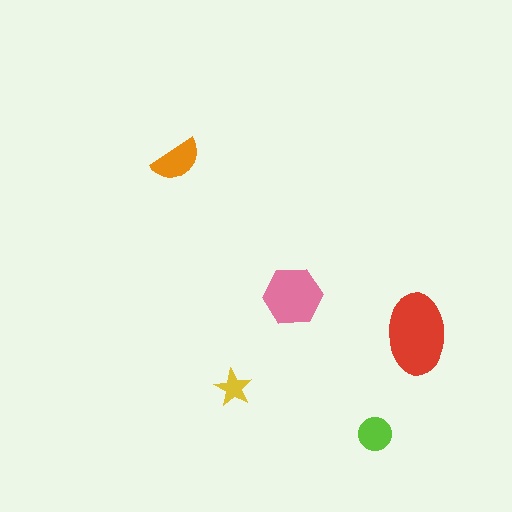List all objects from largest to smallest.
The red ellipse, the pink hexagon, the orange semicircle, the lime circle, the yellow star.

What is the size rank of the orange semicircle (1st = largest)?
3rd.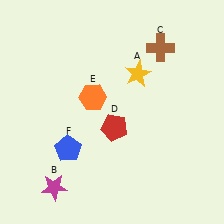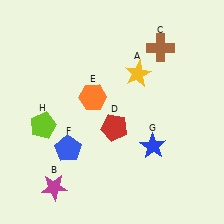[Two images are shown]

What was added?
A blue star (G), a lime pentagon (H) were added in Image 2.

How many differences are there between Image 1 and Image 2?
There are 2 differences between the two images.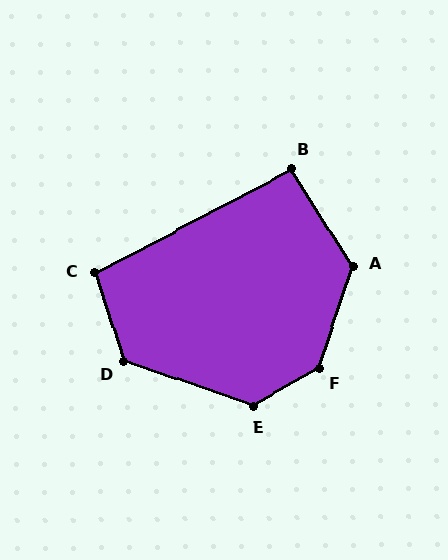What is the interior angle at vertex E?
Approximately 131 degrees (obtuse).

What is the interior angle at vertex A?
Approximately 129 degrees (obtuse).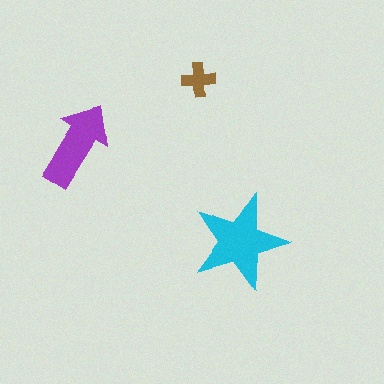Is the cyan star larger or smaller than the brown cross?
Larger.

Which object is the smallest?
The brown cross.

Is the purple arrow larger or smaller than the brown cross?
Larger.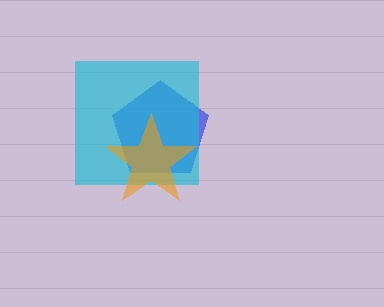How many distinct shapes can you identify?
There are 3 distinct shapes: a blue pentagon, a cyan square, an orange star.